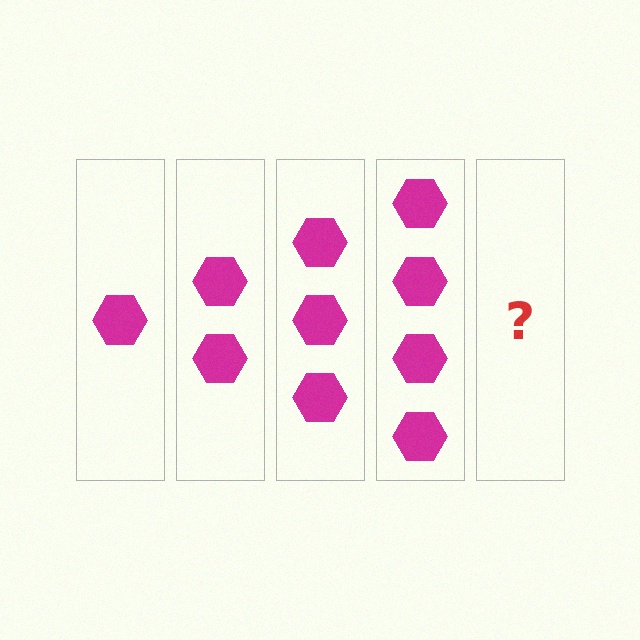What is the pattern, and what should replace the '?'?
The pattern is that each step adds one more hexagon. The '?' should be 5 hexagons.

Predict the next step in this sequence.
The next step is 5 hexagons.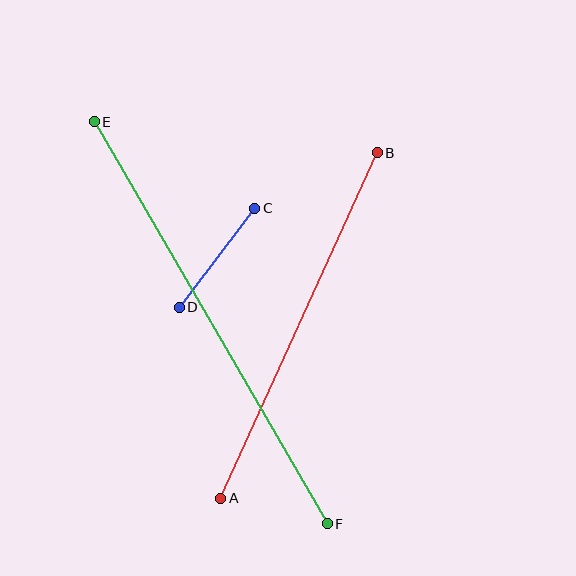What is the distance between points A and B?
The distance is approximately 379 pixels.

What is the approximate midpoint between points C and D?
The midpoint is at approximately (217, 258) pixels.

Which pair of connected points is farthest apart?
Points E and F are farthest apart.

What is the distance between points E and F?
The distance is approximately 464 pixels.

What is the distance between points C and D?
The distance is approximately 125 pixels.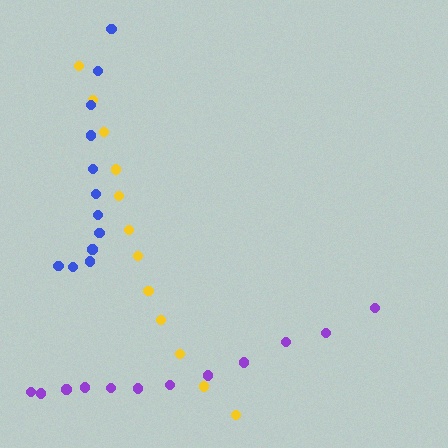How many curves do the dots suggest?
There are 3 distinct paths.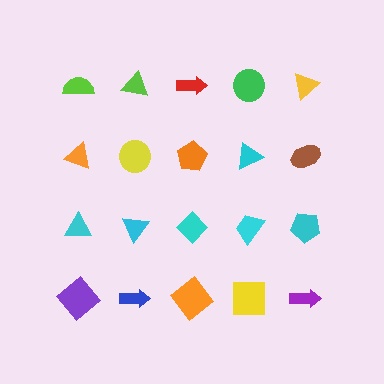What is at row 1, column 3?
A red arrow.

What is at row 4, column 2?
A blue arrow.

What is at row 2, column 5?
A brown ellipse.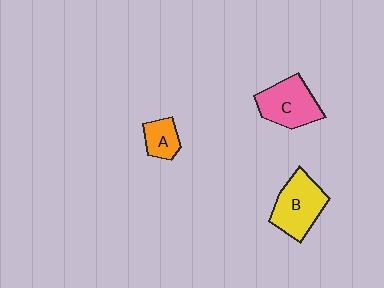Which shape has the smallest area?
Shape A (orange).